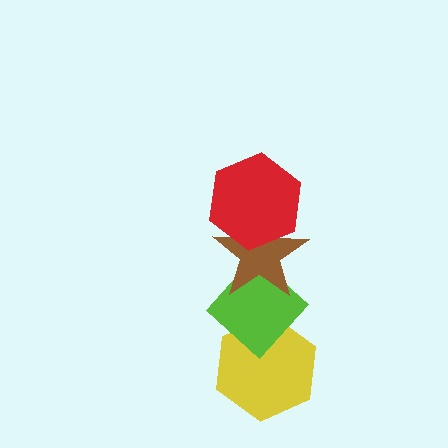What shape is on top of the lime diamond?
The brown star is on top of the lime diamond.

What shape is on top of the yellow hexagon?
The lime diamond is on top of the yellow hexagon.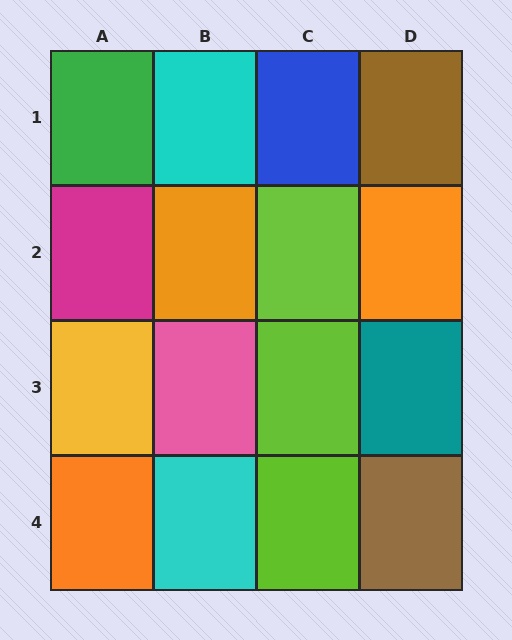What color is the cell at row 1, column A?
Green.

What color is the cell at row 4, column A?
Orange.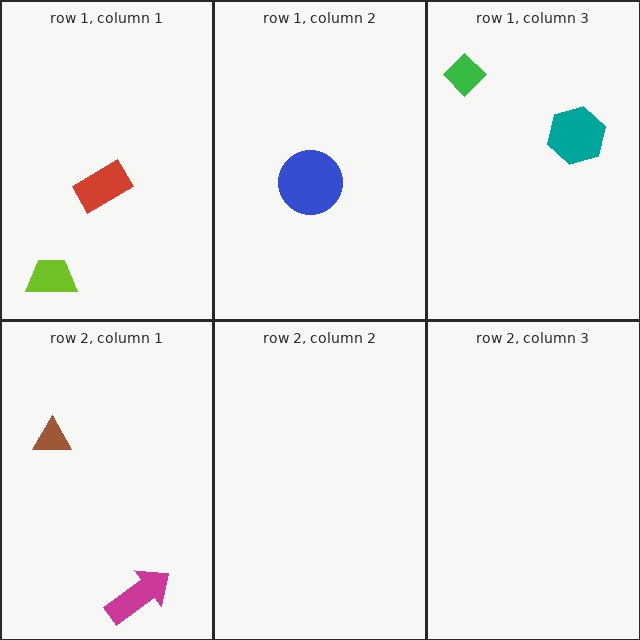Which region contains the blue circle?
The row 1, column 2 region.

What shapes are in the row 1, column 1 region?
The red rectangle, the lime trapezoid.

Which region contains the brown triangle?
The row 2, column 1 region.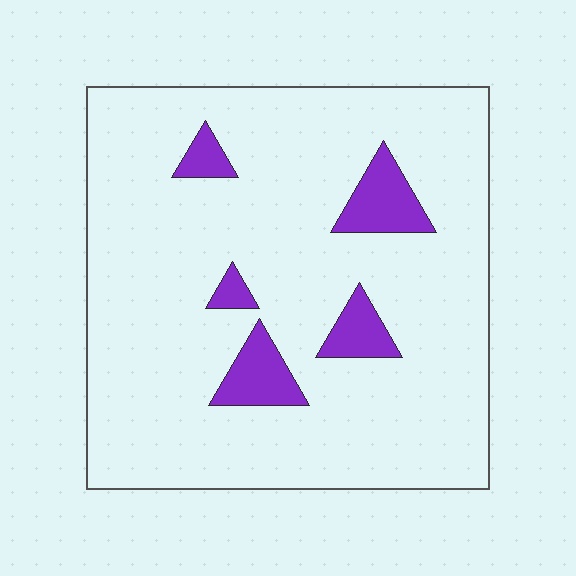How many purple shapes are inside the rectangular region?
5.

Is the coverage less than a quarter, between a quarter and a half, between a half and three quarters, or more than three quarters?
Less than a quarter.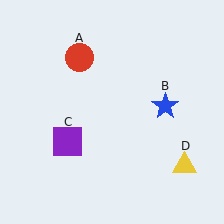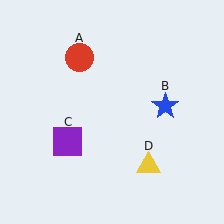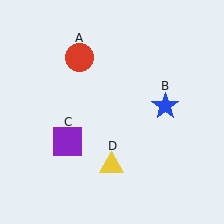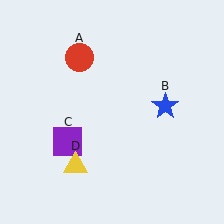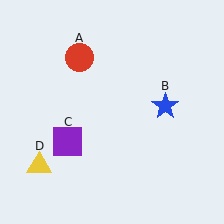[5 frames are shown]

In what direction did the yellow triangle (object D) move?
The yellow triangle (object D) moved left.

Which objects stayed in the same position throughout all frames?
Red circle (object A) and blue star (object B) and purple square (object C) remained stationary.